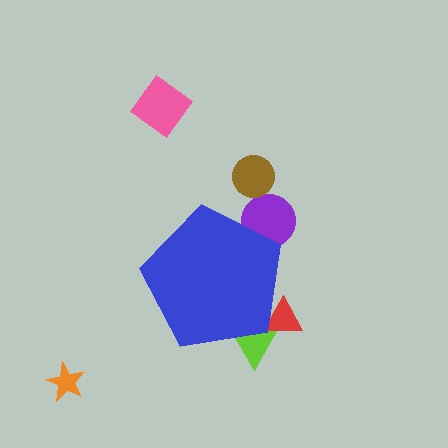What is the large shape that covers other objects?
A blue pentagon.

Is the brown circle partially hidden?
No, the brown circle is fully visible.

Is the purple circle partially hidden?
Yes, the purple circle is partially hidden behind the blue pentagon.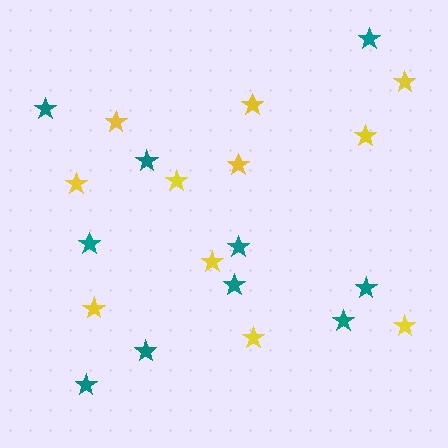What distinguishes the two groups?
There are 2 groups: one group of yellow stars (11) and one group of teal stars (10).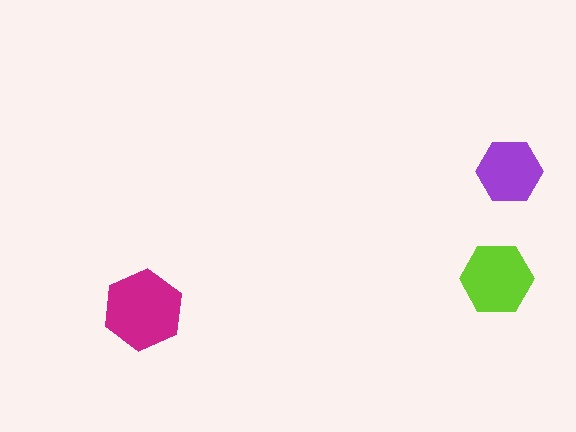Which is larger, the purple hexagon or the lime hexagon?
The lime one.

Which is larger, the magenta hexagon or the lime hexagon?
The magenta one.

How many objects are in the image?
There are 3 objects in the image.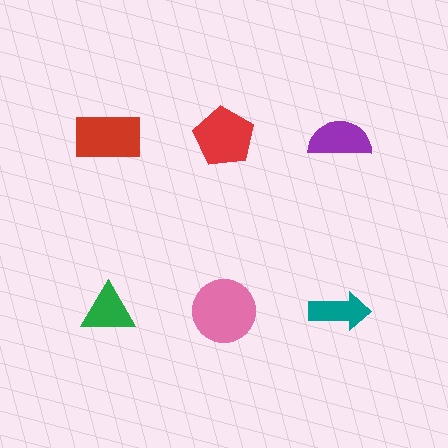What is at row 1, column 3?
A purple semicircle.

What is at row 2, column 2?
A pink circle.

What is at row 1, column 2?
A red pentagon.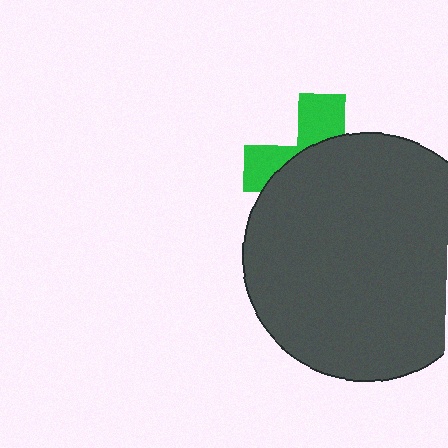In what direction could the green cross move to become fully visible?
The green cross could move up. That would shift it out from behind the dark gray circle entirely.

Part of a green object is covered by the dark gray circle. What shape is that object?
It is a cross.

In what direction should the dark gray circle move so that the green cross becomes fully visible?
The dark gray circle should move down. That is the shortest direction to clear the overlap and leave the green cross fully visible.